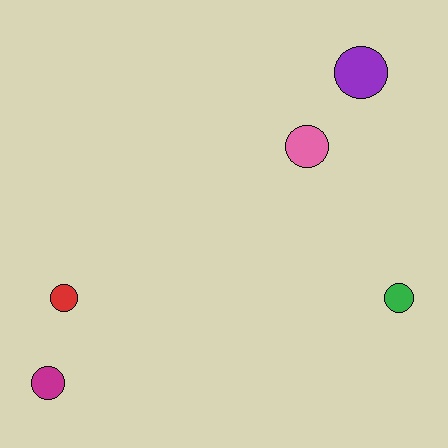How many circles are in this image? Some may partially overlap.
There are 5 circles.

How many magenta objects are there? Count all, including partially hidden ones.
There is 1 magenta object.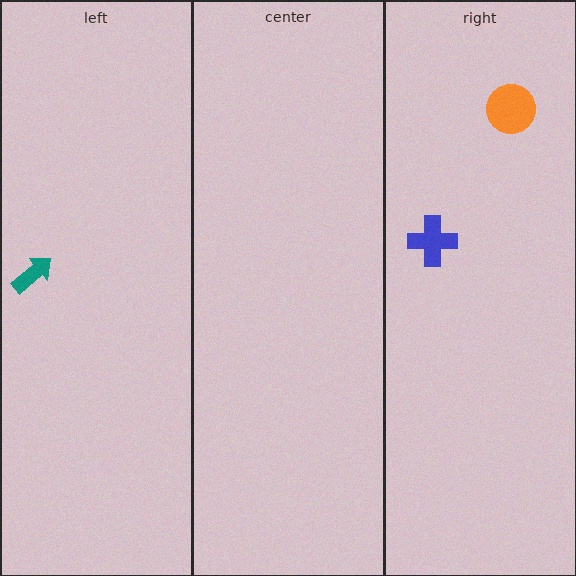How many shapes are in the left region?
1.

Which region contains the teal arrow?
The left region.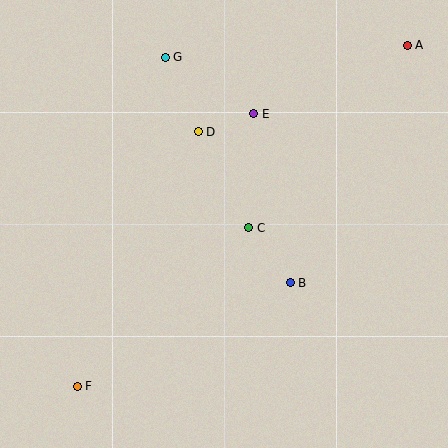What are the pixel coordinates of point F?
Point F is at (77, 386).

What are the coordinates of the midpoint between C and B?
The midpoint between C and B is at (270, 255).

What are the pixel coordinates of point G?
Point G is at (165, 57).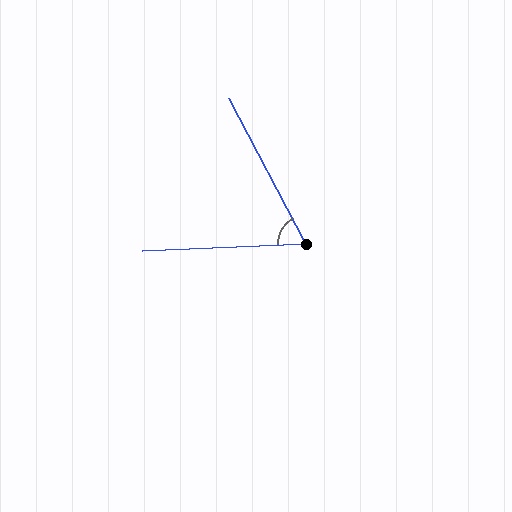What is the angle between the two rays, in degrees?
Approximately 64 degrees.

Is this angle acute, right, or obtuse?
It is acute.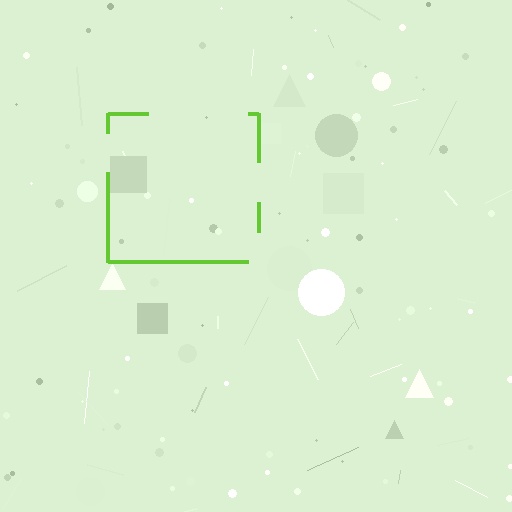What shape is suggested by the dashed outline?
The dashed outline suggests a square.